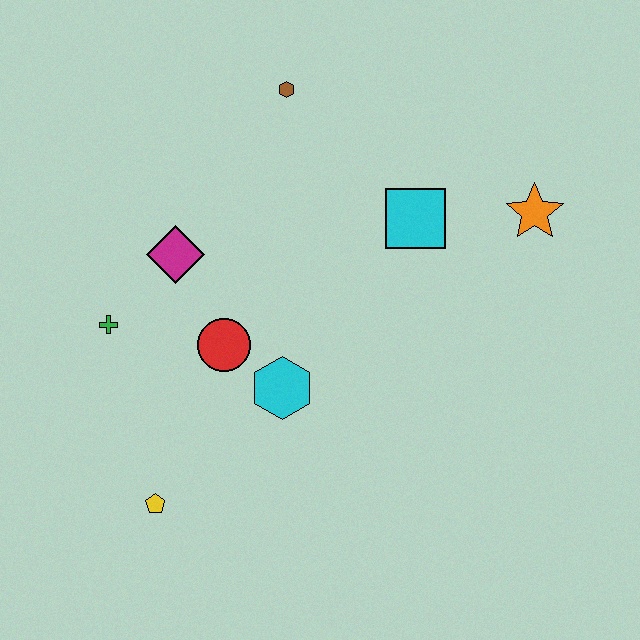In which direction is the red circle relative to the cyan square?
The red circle is to the left of the cyan square.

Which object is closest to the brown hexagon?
The cyan square is closest to the brown hexagon.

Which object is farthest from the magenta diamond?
The orange star is farthest from the magenta diamond.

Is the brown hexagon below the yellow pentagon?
No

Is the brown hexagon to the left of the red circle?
No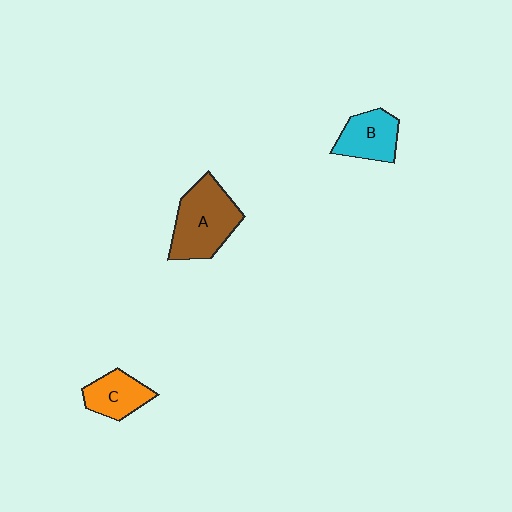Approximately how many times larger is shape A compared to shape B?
Approximately 1.6 times.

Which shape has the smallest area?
Shape C (orange).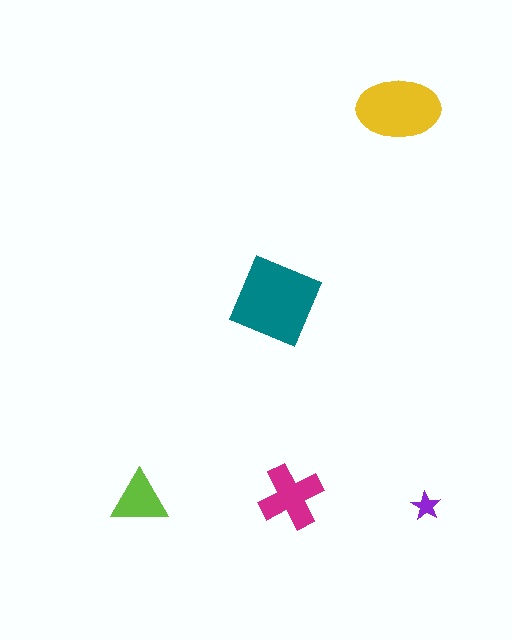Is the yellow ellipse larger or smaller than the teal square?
Smaller.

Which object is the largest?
The teal square.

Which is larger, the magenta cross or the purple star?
The magenta cross.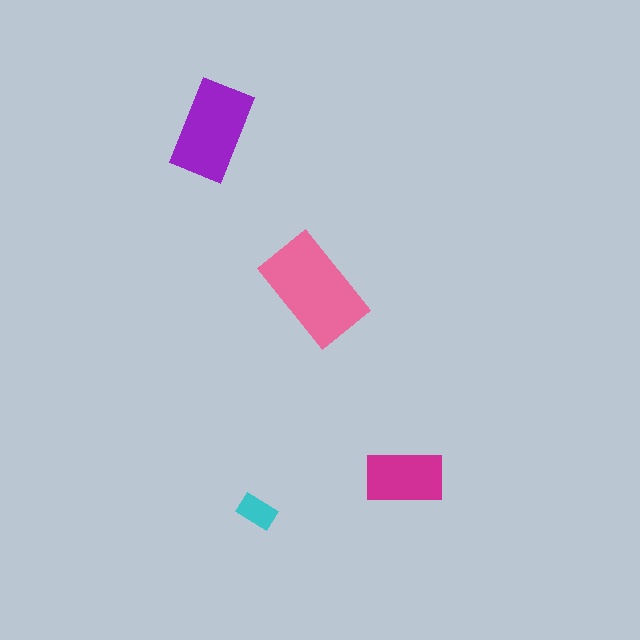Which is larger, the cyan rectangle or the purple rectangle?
The purple one.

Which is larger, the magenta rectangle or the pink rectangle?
The pink one.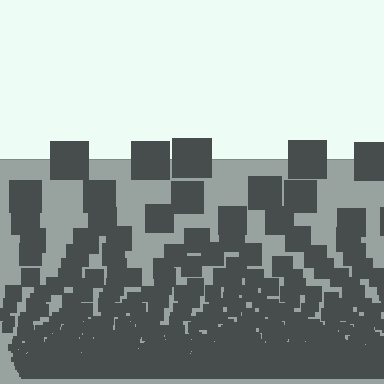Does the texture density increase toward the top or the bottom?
Density increases toward the bottom.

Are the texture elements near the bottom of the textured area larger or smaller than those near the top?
Smaller. The gradient is inverted — elements near the bottom are smaller and denser.